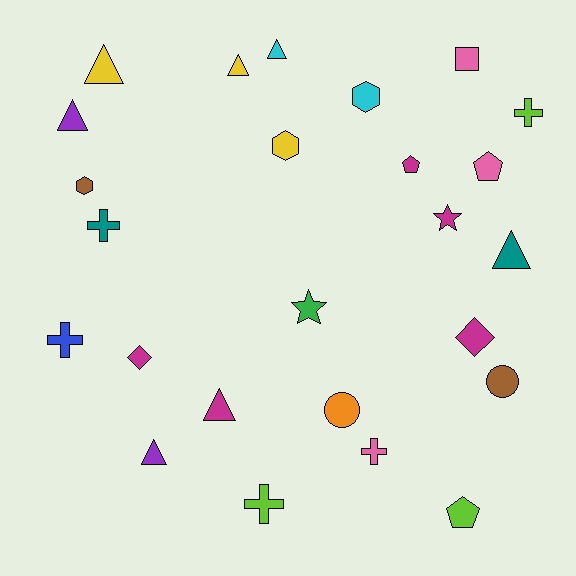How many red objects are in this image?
There are no red objects.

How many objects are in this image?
There are 25 objects.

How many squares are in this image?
There is 1 square.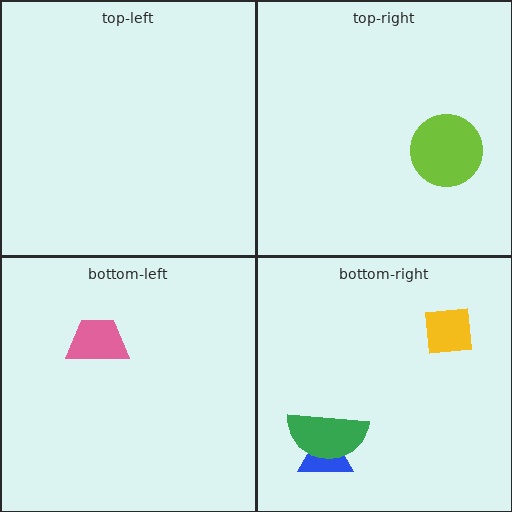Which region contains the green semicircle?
The bottom-right region.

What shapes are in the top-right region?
The lime circle.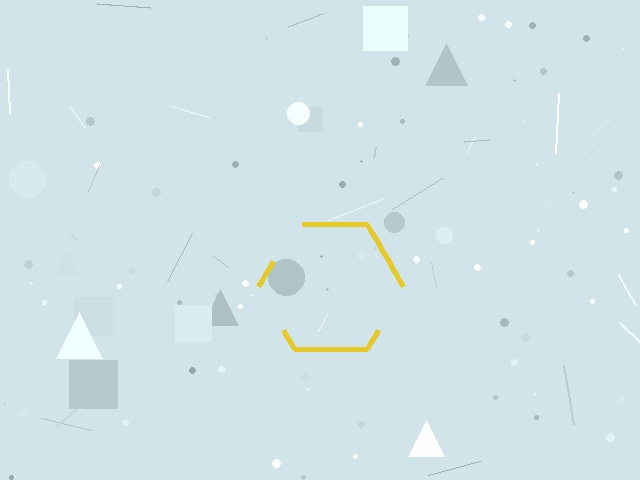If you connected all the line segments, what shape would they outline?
They would outline a hexagon.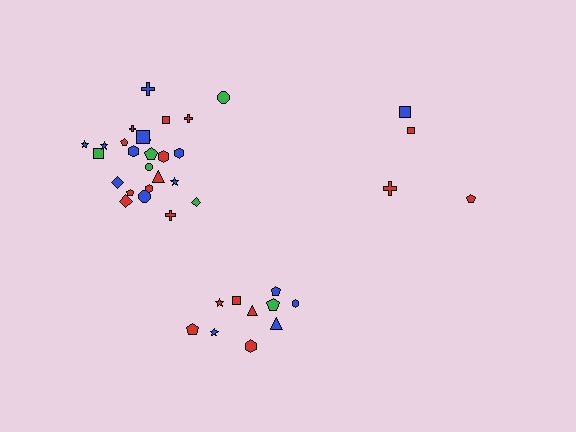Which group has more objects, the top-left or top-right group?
The top-left group.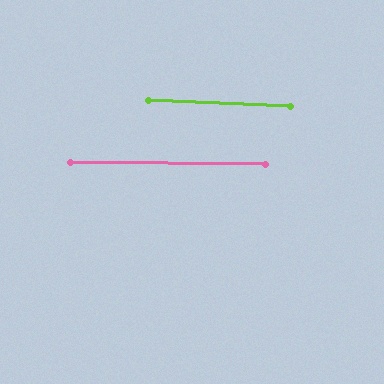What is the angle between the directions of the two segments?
Approximately 2 degrees.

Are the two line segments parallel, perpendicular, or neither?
Parallel — their directions differ by only 1.7°.